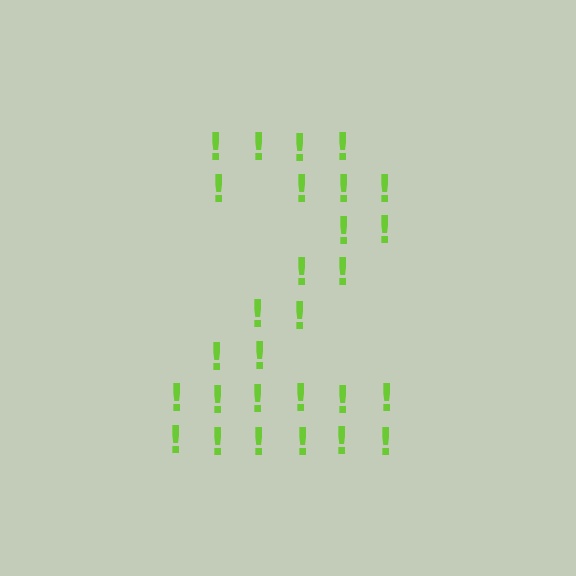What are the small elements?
The small elements are exclamation marks.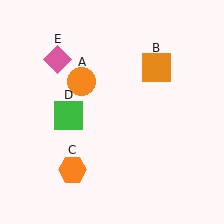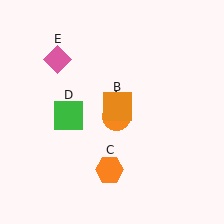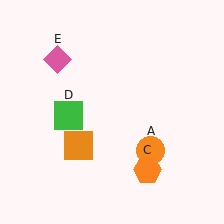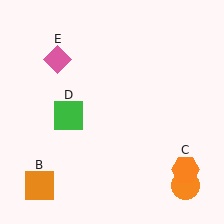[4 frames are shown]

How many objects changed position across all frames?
3 objects changed position: orange circle (object A), orange square (object B), orange hexagon (object C).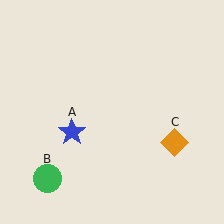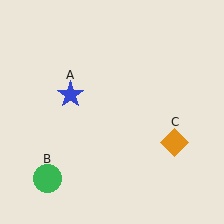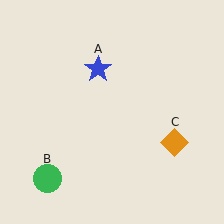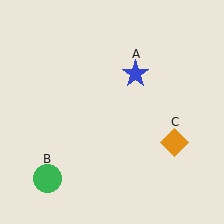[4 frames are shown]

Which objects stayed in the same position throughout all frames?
Green circle (object B) and orange diamond (object C) remained stationary.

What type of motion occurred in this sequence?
The blue star (object A) rotated clockwise around the center of the scene.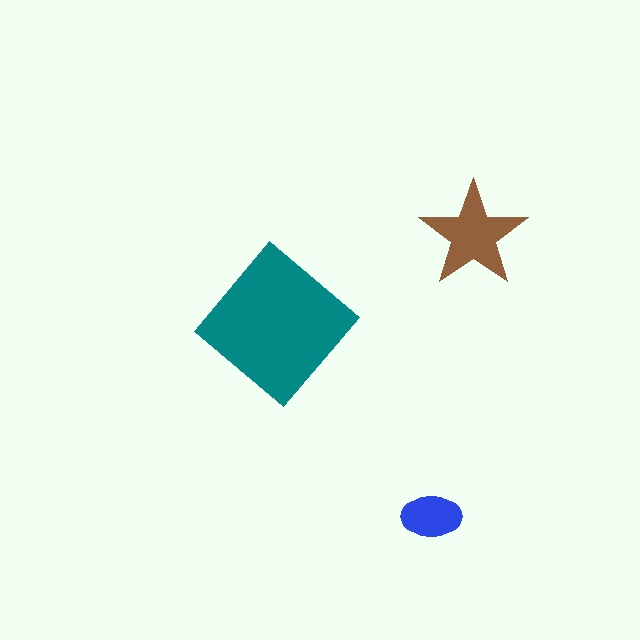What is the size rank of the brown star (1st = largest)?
2nd.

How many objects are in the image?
There are 3 objects in the image.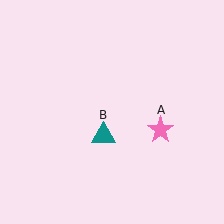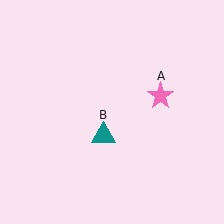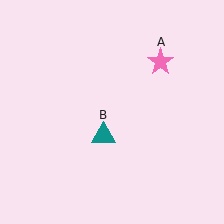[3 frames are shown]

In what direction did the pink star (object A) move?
The pink star (object A) moved up.